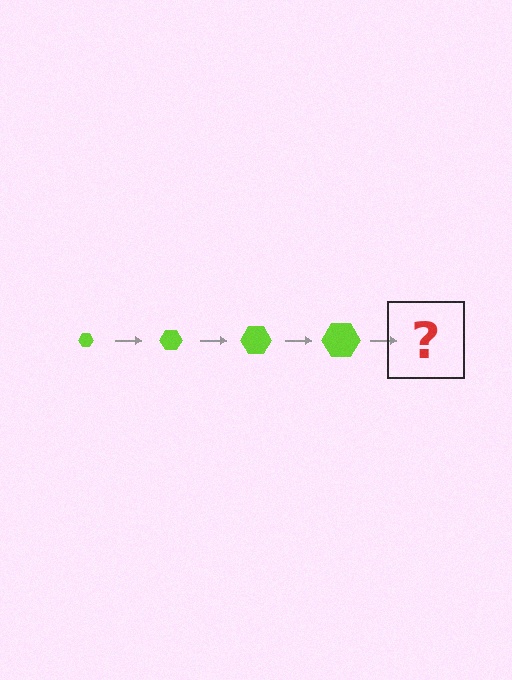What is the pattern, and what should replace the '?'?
The pattern is that the hexagon gets progressively larger each step. The '?' should be a lime hexagon, larger than the previous one.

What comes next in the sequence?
The next element should be a lime hexagon, larger than the previous one.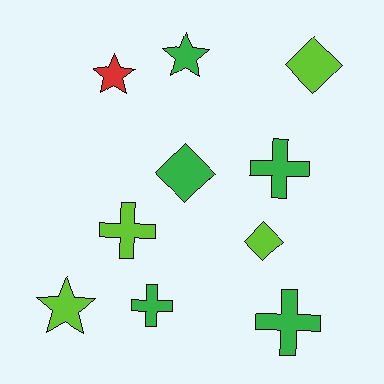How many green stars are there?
There is 1 green star.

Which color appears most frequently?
Green, with 5 objects.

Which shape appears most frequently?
Cross, with 4 objects.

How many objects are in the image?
There are 10 objects.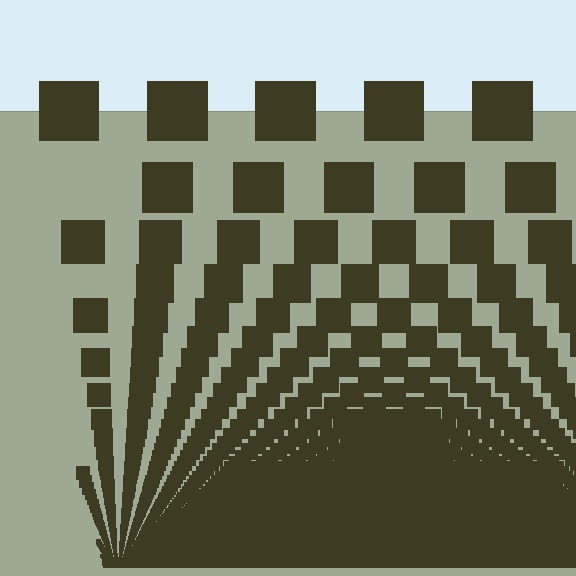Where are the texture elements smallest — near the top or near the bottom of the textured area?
Near the bottom.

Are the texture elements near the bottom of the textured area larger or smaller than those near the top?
Smaller. The gradient is inverted — elements near the bottom are smaller and denser.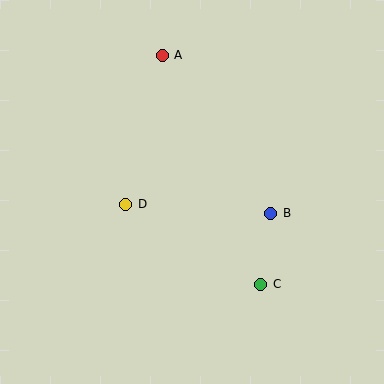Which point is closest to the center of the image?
Point D at (126, 204) is closest to the center.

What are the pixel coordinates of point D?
Point D is at (126, 204).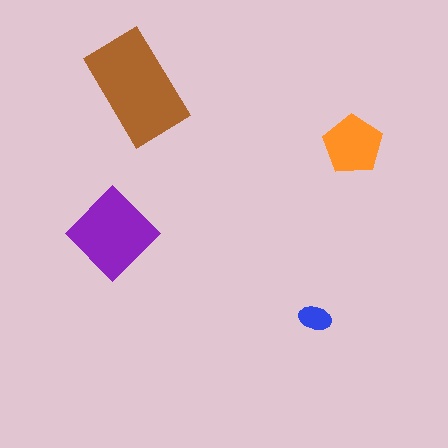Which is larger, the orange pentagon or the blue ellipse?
The orange pentagon.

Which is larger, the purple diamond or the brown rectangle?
The brown rectangle.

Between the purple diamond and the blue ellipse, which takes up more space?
The purple diamond.